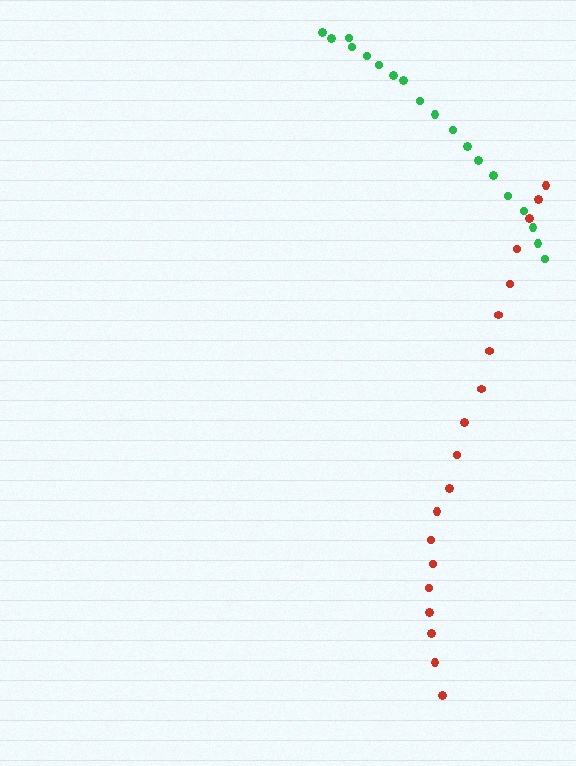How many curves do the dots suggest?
There are 2 distinct paths.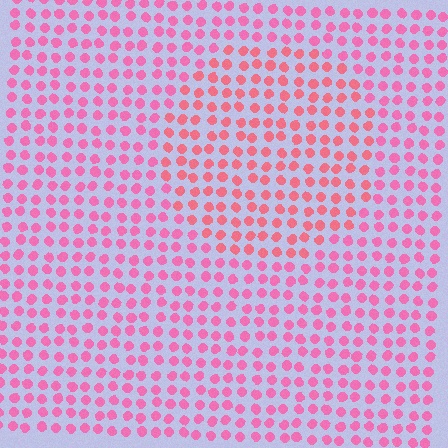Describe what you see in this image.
The image is filled with small pink elements in a uniform arrangement. A circle-shaped region is visible where the elements are tinted to a slightly different hue, forming a subtle color boundary.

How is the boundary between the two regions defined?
The boundary is defined purely by a slight shift in hue (about 21 degrees). Spacing, size, and orientation are identical on both sides.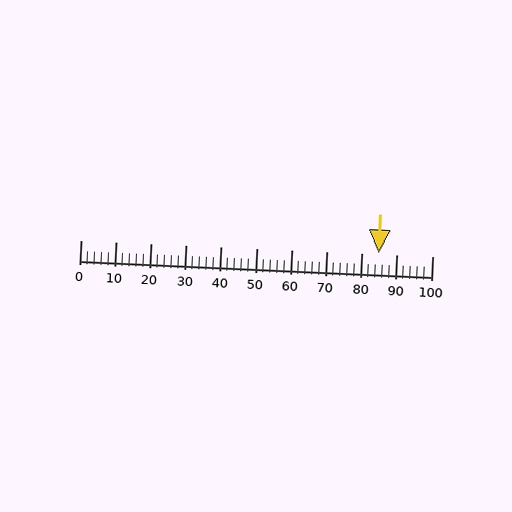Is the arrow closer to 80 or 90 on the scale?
The arrow is closer to 80.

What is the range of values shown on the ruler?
The ruler shows values from 0 to 100.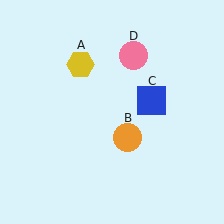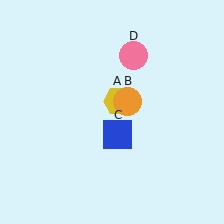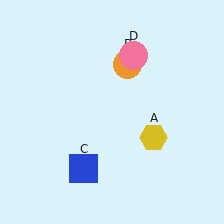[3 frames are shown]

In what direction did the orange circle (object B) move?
The orange circle (object B) moved up.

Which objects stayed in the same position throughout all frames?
Pink circle (object D) remained stationary.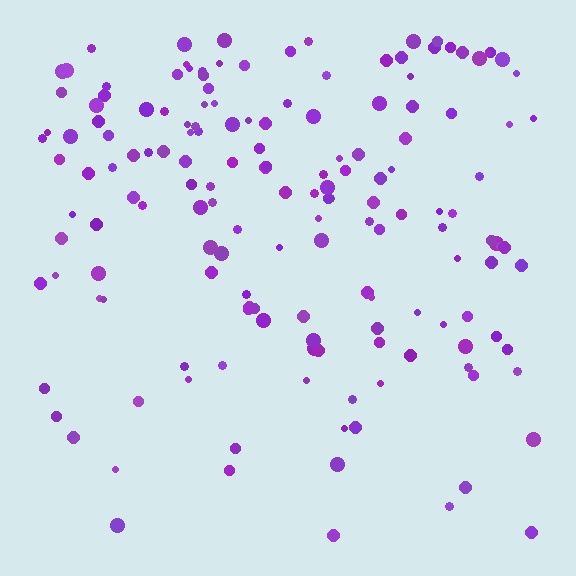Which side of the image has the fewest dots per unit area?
The bottom.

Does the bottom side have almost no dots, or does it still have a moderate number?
Still a moderate number, just noticeably fewer than the top.